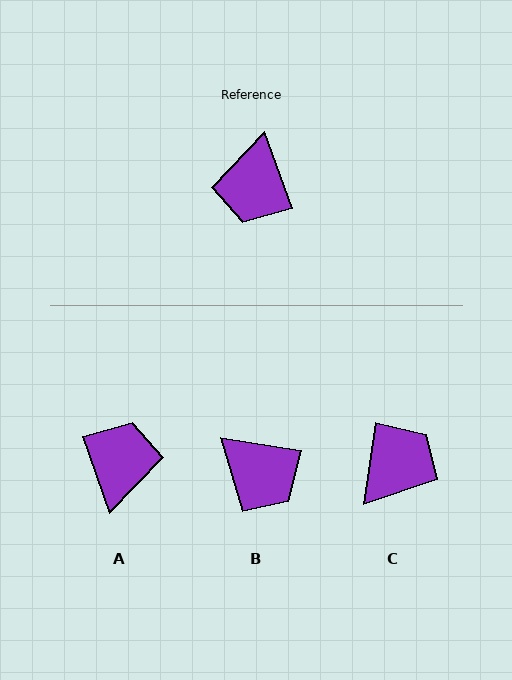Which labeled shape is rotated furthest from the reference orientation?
A, about 179 degrees away.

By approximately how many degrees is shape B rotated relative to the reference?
Approximately 60 degrees counter-clockwise.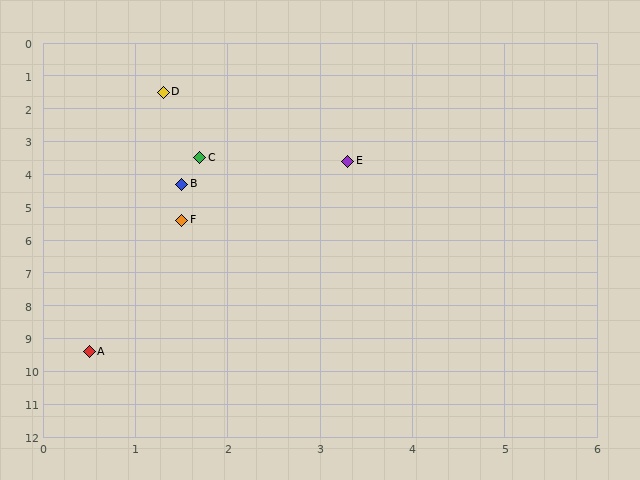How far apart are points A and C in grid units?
Points A and C are about 6.0 grid units apart.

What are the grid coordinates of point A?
Point A is at approximately (0.5, 9.4).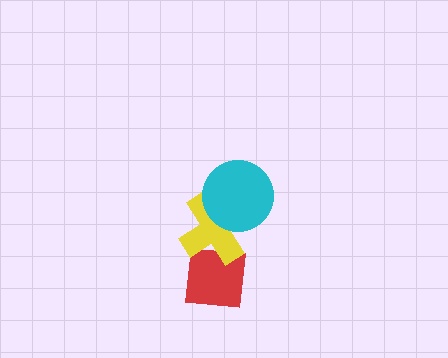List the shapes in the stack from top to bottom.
From top to bottom: the cyan circle, the yellow cross, the red square.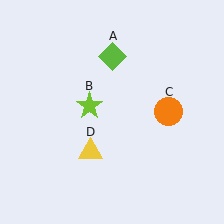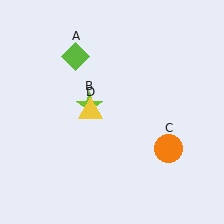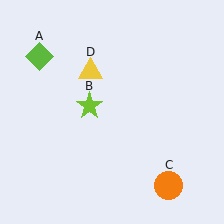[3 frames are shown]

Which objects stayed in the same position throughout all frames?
Lime star (object B) remained stationary.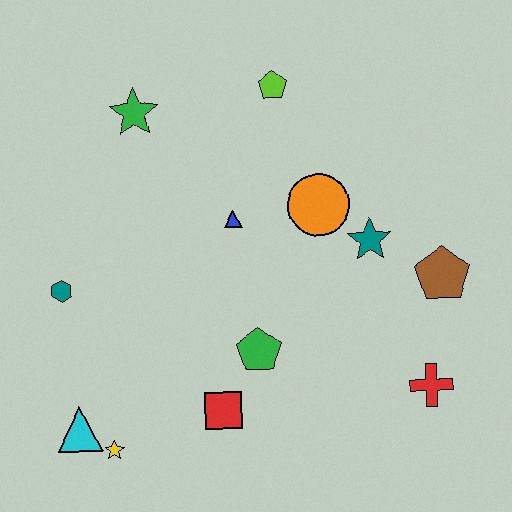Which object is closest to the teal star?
The orange circle is closest to the teal star.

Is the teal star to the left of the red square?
No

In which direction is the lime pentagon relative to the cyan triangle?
The lime pentagon is above the cyan triangle.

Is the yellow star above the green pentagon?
No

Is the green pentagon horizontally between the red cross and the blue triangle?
Yes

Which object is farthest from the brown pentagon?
The cyan triangle is farthest from the brown pentagon.